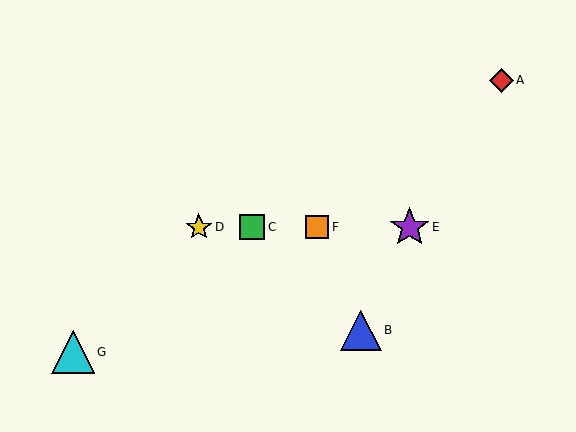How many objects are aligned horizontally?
4 objects (C, D, E, F) are aligned horizontally.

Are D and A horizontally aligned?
No, D is at y≈227 and A is at y≈80.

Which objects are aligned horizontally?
Objects C, D, E, F are aligned horizontally.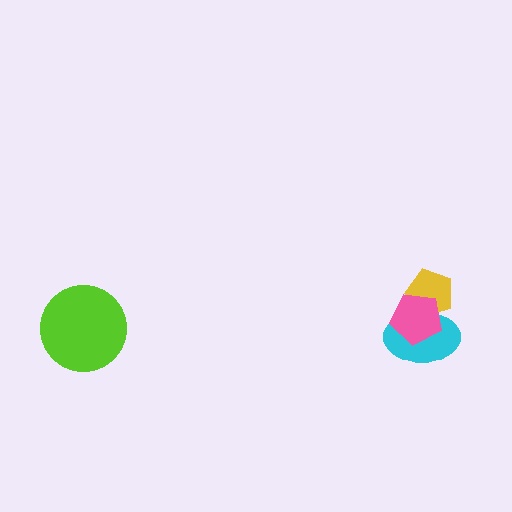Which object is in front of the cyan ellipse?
The pink pentagon is in front of the cyan ellipse.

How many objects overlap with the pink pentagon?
2 objects overlap with the pink pentagon.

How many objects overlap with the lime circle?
0 objects overlap with the lime circle.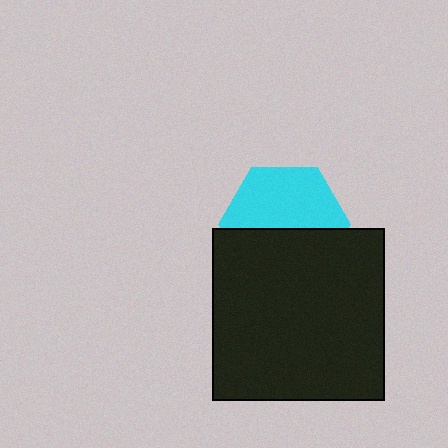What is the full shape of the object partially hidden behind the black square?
The partially hidden object is a cyan hexagon.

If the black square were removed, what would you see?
You would see the complete cyan hexagon.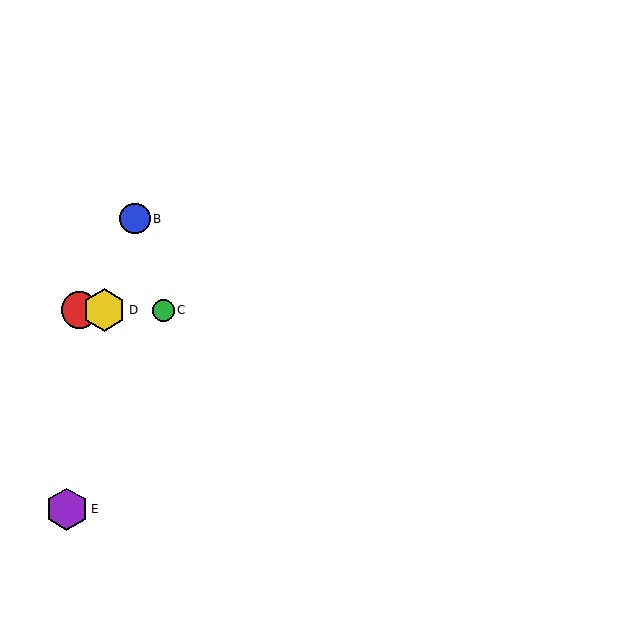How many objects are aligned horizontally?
3 objects (A, C, D) are aligned horizontally.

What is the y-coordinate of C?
Object C is at y≈310.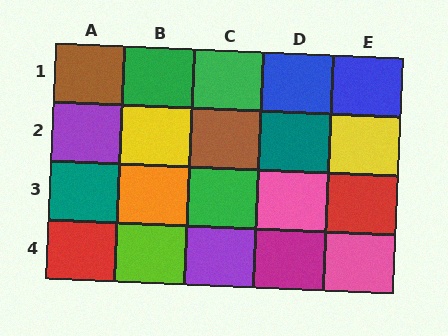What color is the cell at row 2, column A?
Purple.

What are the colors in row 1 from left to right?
Brown, green, green, blue, blue.